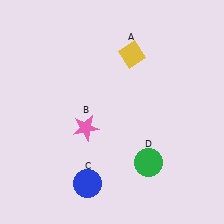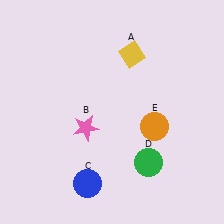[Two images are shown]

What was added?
An orange circle (E) was added in Image 2.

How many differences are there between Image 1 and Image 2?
There is 1 difference between the two images.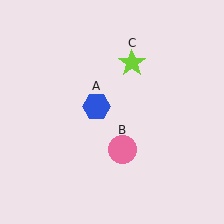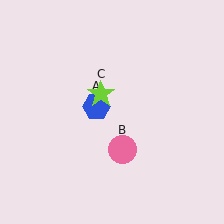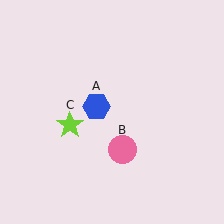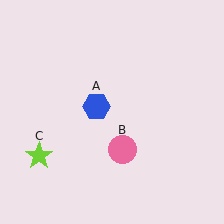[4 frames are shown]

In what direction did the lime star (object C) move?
The lime star (object C) moved down and to the left.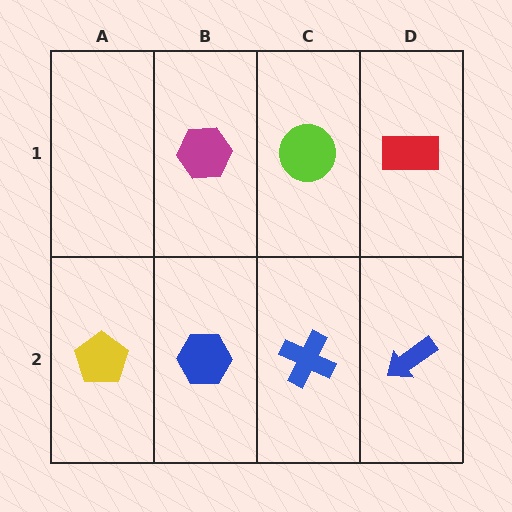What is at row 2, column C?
A blue cross.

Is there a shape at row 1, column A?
No, that cell is empty.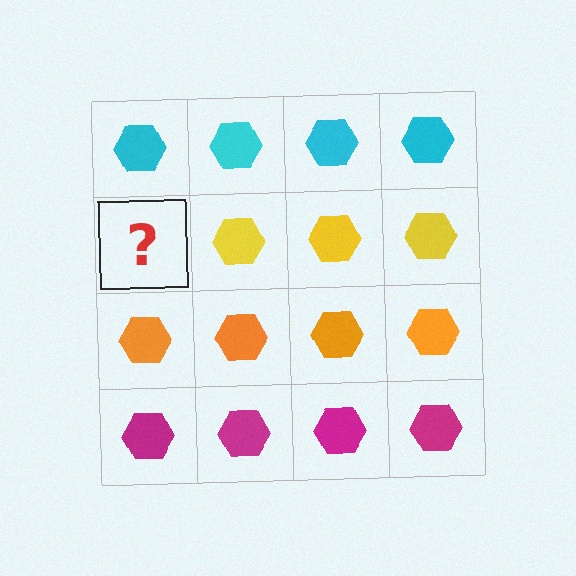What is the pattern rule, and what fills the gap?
The rule is that each row has a consistent color. The gap should be filled with a yellow hexagon.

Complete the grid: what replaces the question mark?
The question mark should be replaced with a yellow hexagon.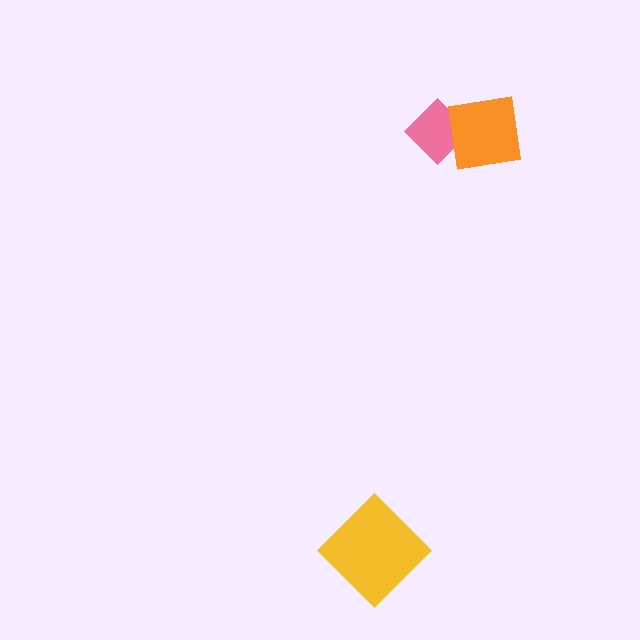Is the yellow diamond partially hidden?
No, no other shape covers it.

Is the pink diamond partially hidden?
Yes, it is partially covered by another shape.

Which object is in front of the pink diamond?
The orange square is in front of the pink diamond.